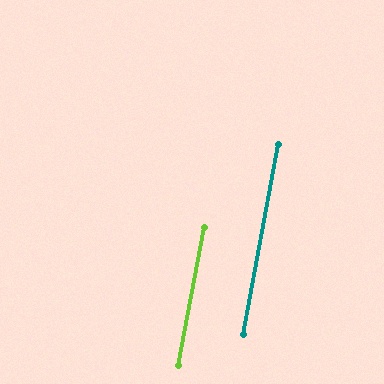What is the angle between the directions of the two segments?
Approximately 1 degree.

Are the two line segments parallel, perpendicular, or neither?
Parallel — their directions differ by only 0.7°.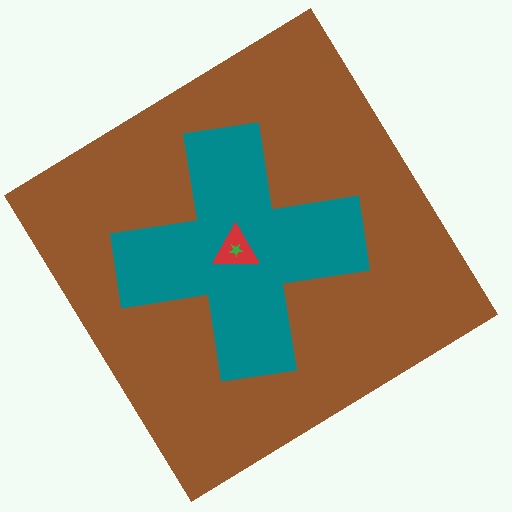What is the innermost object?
The green star.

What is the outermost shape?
The brown diamond.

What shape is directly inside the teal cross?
The red triangle.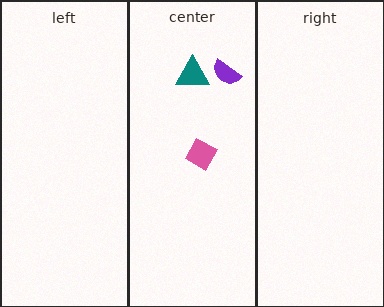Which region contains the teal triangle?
The center region.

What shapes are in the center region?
The teal triangle, the purple semicircle, the pink diamond.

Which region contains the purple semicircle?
The center region.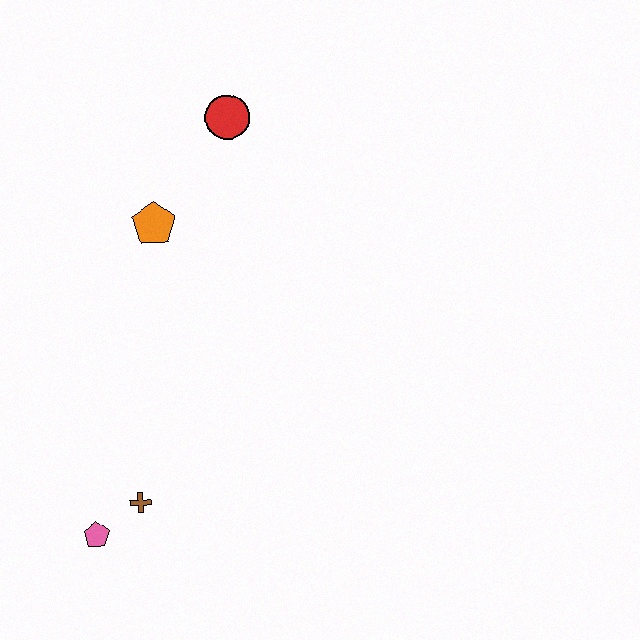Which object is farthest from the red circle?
The pink pentagon is farthest from the red circle.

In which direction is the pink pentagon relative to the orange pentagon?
The pink pentagon is below the orange pentagon.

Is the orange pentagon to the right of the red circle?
No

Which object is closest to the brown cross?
The pink pentagon is closest to the brown cross.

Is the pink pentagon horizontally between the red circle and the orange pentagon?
No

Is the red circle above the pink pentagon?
Yes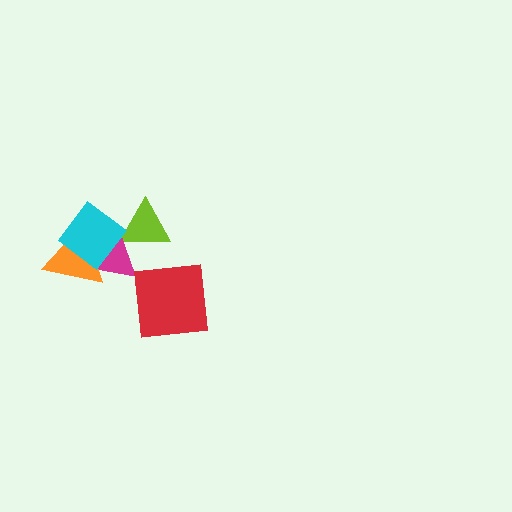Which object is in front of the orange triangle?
The cyan diamond is in front of the orange triangle.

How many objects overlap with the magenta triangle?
3 objects overlap with the magenta triangle.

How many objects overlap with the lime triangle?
2 objects overlap with the lime triangle.